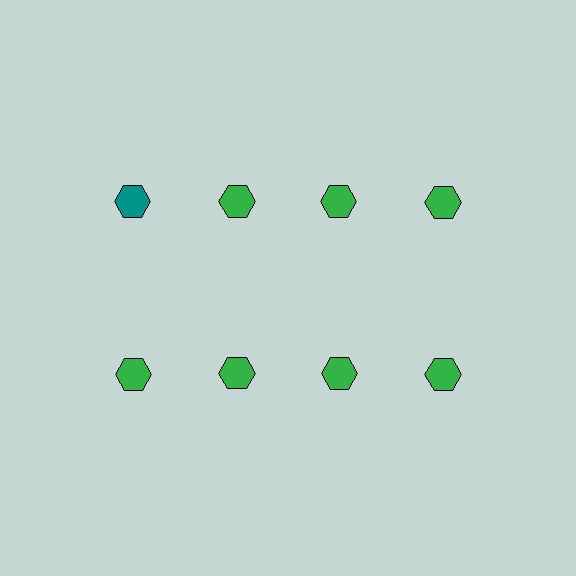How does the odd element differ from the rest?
It has a different color: teal instead of green.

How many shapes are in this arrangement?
There are 8 shapes arranged in a grid pattern.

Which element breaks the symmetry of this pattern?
The teal hexagon in the top row, leftmost column breaks the symmetry. All other shapes are green hexagons.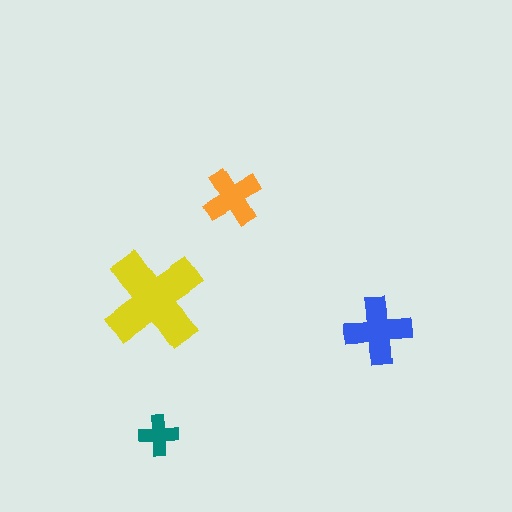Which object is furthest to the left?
The teal cross is leftmost.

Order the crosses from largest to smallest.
the yellow one, the blue one, the orange one, the teal one.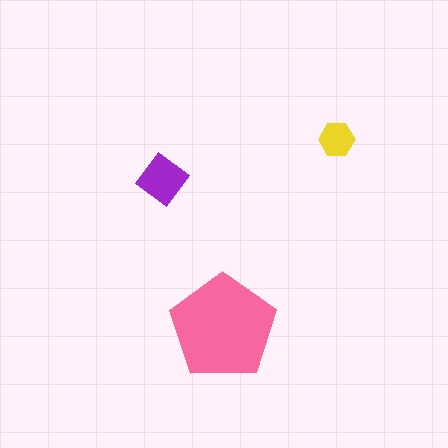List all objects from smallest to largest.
The yellow hexagon, the purple diamond, the pink pentagon.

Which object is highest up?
The yellow hexagon is topmost.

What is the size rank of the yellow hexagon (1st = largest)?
3rd.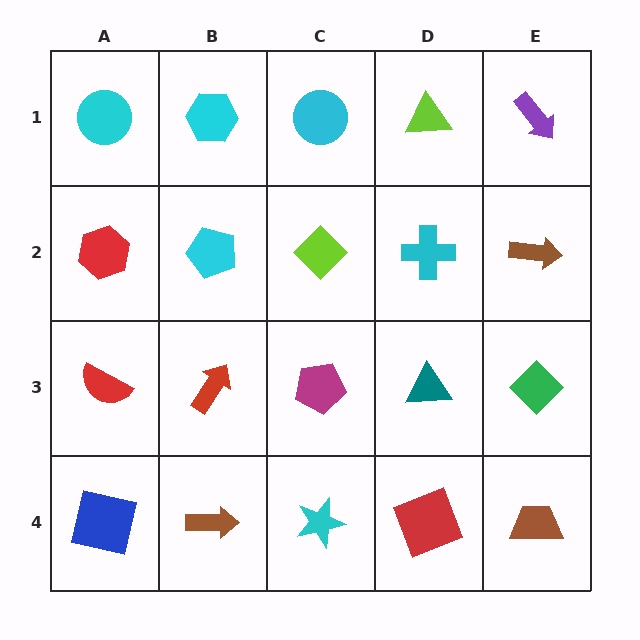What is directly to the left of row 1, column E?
A lime triangle.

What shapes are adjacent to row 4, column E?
A green diamond (row 3, column E), a red square (row 4, column D).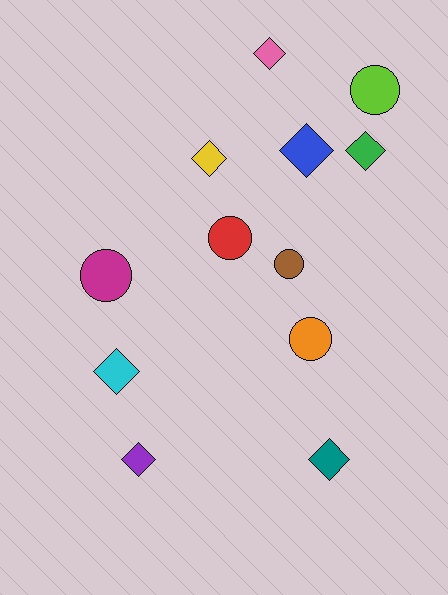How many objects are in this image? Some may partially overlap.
There are 12 objects.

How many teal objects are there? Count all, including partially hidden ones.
There is 1 teal object.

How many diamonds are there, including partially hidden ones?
There are 7 diamonds.